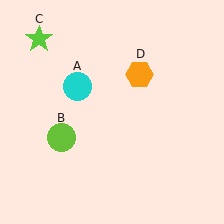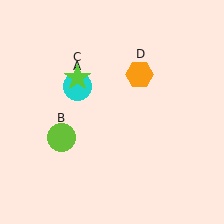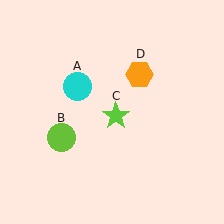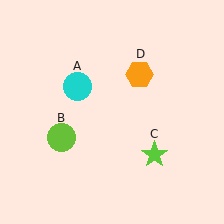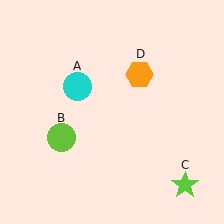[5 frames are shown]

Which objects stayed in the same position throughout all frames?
Cyan circle (object A) and lime circle (object B) and orange hexagon (object D) remained stationary.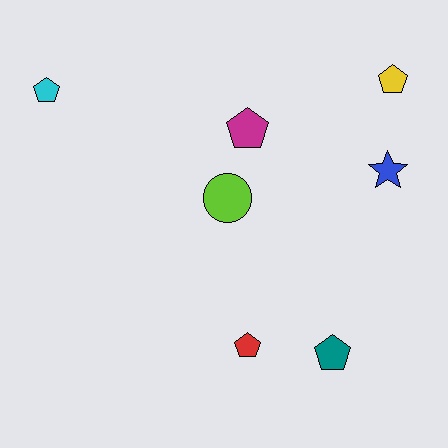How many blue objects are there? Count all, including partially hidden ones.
There is 1 blue object.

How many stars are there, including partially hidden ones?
There is 1 star.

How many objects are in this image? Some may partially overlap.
There are 7 objects.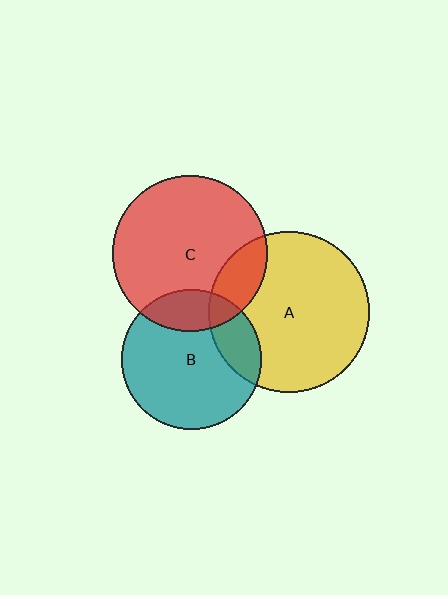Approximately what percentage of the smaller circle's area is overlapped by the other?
Approximately 20%.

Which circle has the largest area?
Circle A (yellow).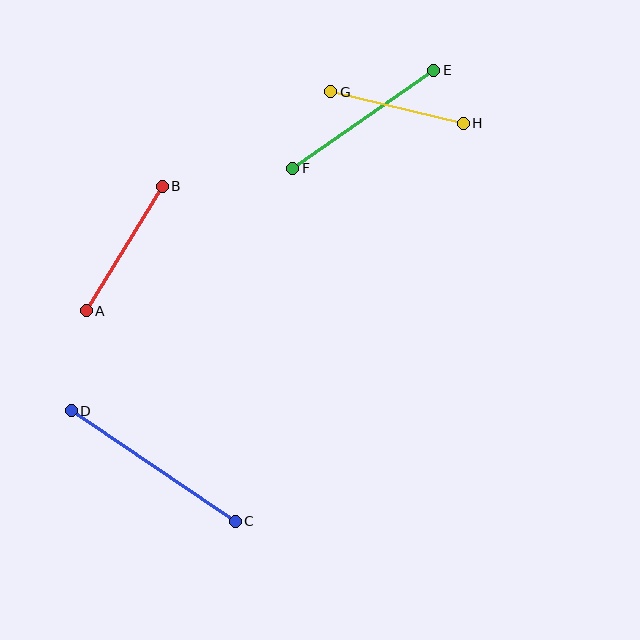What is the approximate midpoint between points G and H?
The midpoint is at approximately (397, 108) pixels.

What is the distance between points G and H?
The distance is approximately 136 pixels.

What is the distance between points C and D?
The distance is approximately 198 pixels.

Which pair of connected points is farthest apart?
Points C and D are farthest apart.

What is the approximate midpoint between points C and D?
The midpoint is at approximately (153, 466) pixels.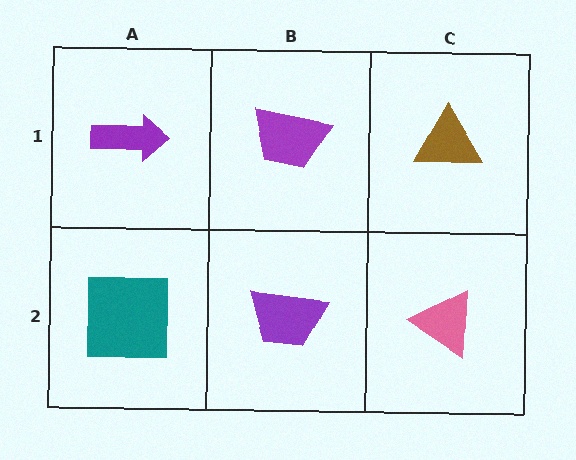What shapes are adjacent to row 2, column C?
A brown triangle (row 1, column C), a purple trapezoid (row 2, column B).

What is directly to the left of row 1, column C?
A purple trapezoid.